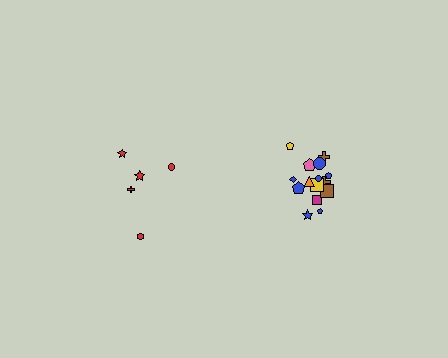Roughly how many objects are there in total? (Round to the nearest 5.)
Roughly 20 objects in total.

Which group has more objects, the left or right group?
The right group.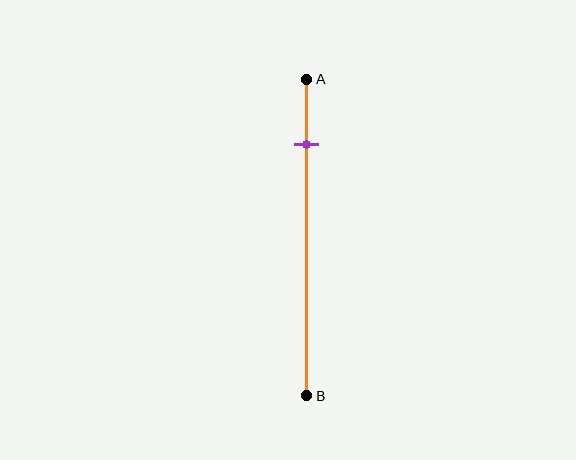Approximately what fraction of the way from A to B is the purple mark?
The purple mark is approximately 20% of the way from A to B.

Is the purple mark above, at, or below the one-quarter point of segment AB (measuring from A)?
The purple mark is above the one-quarter point of segment AB.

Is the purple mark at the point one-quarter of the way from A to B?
No, the mark is at about 20% from A, not at the 25% one-quarter point.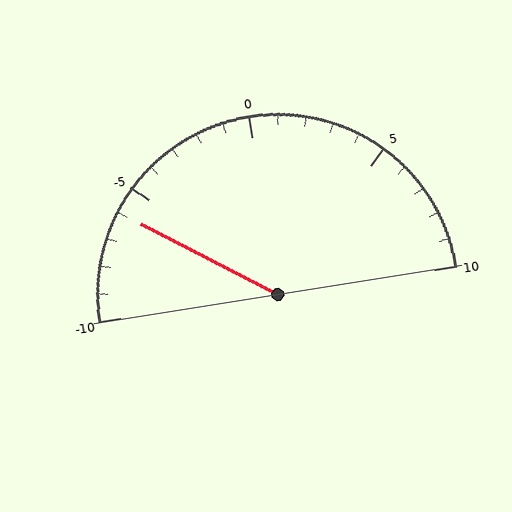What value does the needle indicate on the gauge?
The needle indicates approximately -6.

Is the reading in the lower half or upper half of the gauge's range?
The reading is in the lower half of the range (-10 to 10).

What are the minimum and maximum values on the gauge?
The gauge ranges from -10 to 10.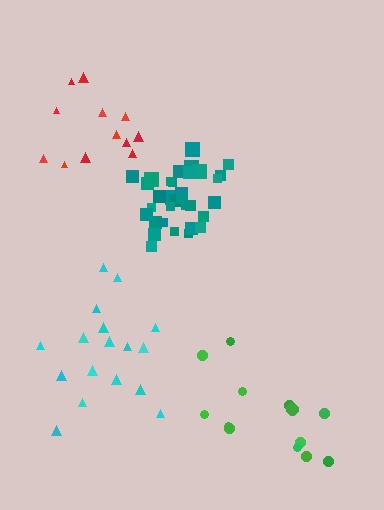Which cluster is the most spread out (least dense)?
Green.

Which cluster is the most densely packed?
Teal.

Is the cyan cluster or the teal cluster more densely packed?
Teal.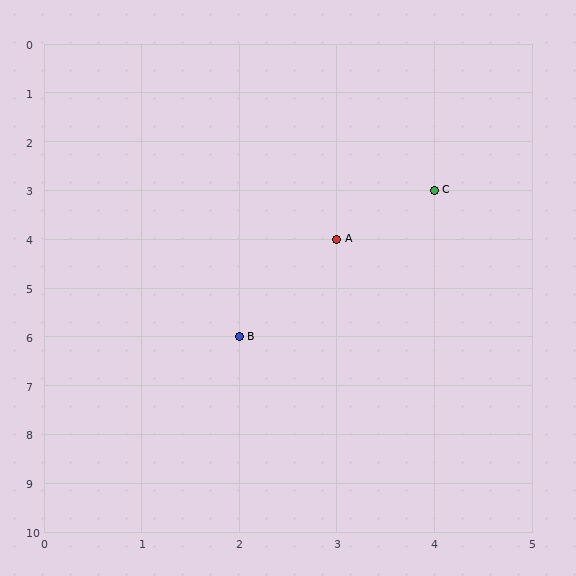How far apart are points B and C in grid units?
Points B and C are 2 columns and 3 rows apart (about 3.6 grid units diagonally).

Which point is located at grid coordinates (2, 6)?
Point B is at (2, 6).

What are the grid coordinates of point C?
Point C is at grid coordinates (4, 3).